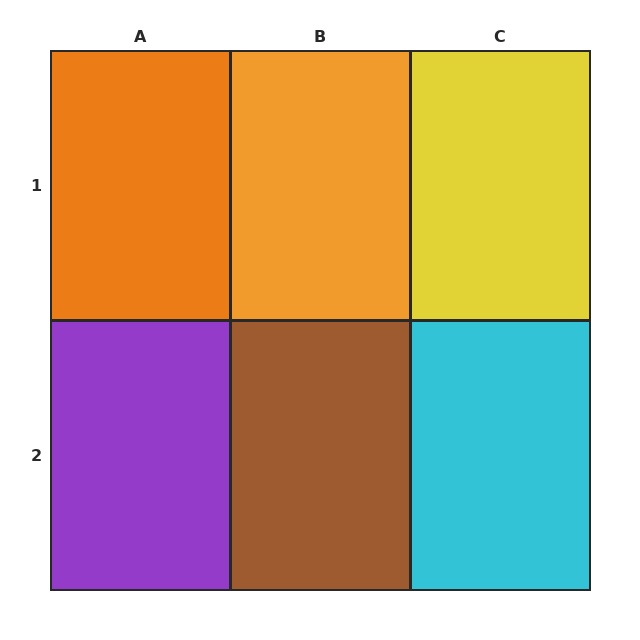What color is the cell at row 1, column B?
Orange.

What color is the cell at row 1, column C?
Yellow.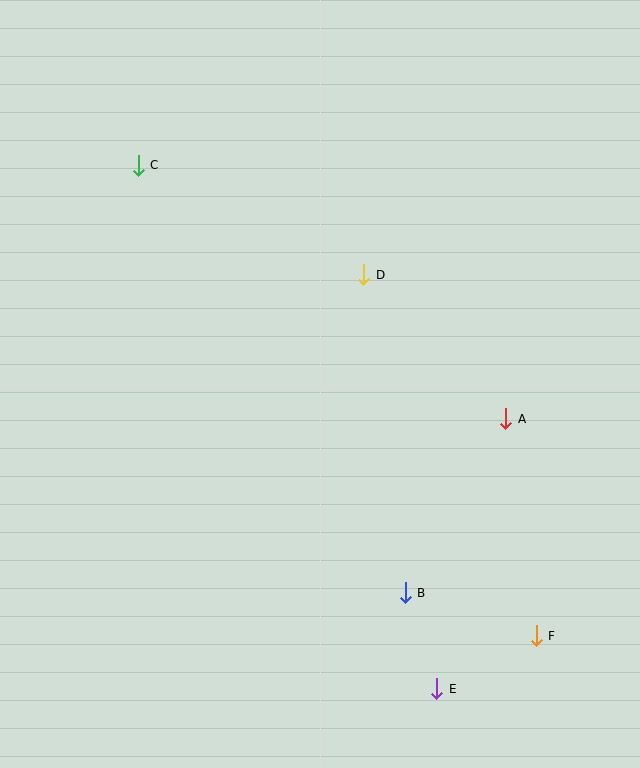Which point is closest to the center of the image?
Point D at (364, 275) is closest to the center.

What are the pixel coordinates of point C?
Point C is at (138, 165).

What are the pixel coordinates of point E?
Point E is at (437, 689).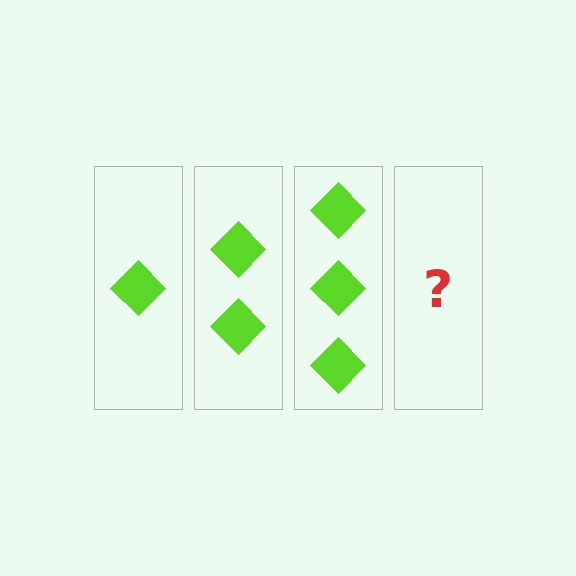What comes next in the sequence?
The next element should be 4 diamonds.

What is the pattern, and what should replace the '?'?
The pattern is that each step adds one more diamond. The '?' should be 4 diamonds.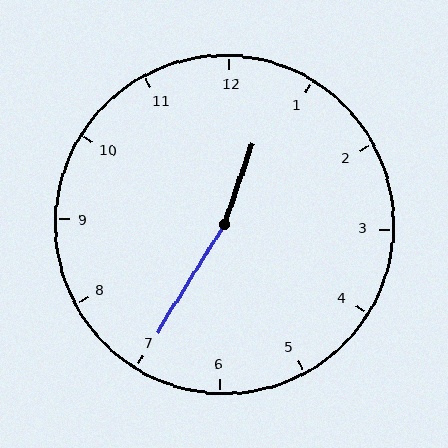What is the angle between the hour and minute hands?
Approximately 168 degrees.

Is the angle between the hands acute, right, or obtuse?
It is obtuse.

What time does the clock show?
12:35.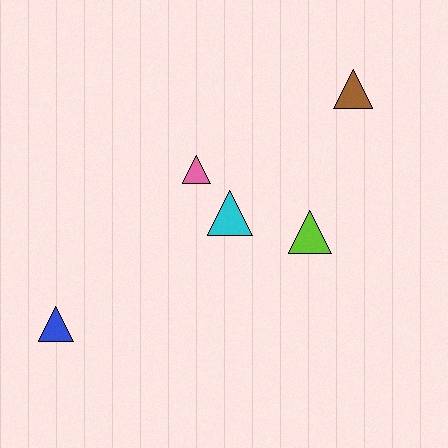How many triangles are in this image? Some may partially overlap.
There are 5 triangles.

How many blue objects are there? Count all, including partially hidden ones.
There is 1 blue object.